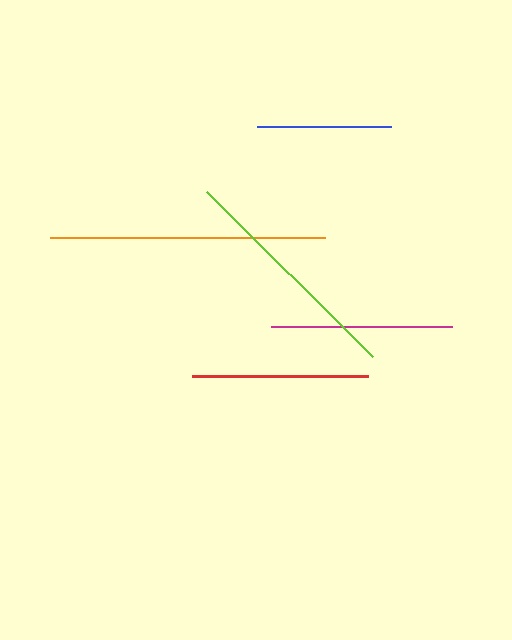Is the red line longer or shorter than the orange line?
The orange line is longer than the red line.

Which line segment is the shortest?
The blue line is the shortest at approximately 134 pixels.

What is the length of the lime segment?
The lime segment is approximately 234 pixels long.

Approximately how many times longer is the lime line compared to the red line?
The lime line is approximately 1.3 times the length of the red line.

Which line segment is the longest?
The orange line is the longest at approximately 274 pixels.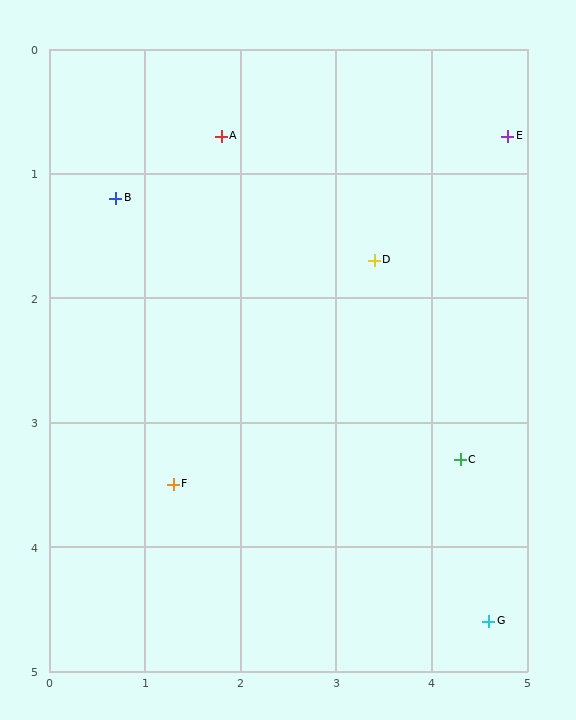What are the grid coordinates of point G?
Point G is at approximately (4.6, 4.6).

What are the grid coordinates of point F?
Point F is at approximately (1.3, 3.5).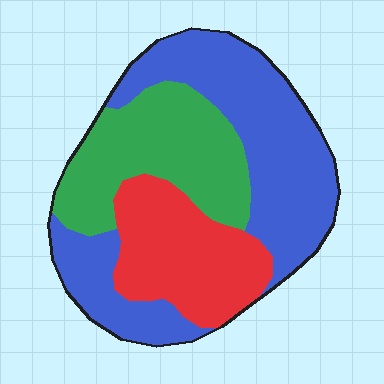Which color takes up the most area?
Blue, at roughly 45%.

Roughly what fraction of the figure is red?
Red takes up about one quarter (1/4) of the figure.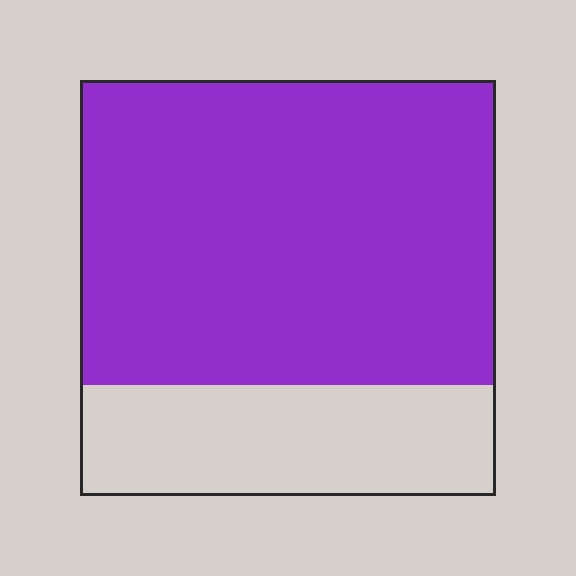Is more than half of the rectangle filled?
Yes.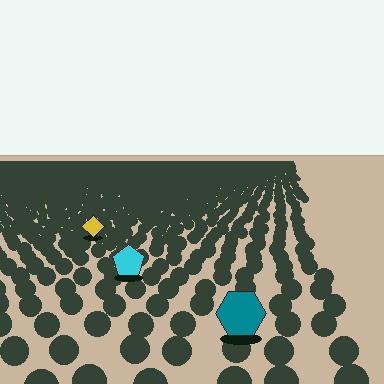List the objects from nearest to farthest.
From nearest to farthest: the teal hexagon, the cyan pentagon, the yellow diamond.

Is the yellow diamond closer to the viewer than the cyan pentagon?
No. The cyan pentagon is closer — you can tell from the texture gradient: the ground texture is coarser near it.